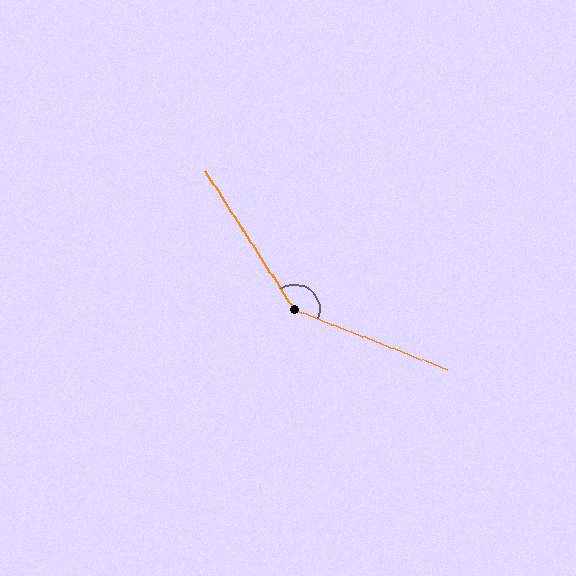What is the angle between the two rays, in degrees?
Approximately 144 degrees.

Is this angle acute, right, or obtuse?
It is obtuse.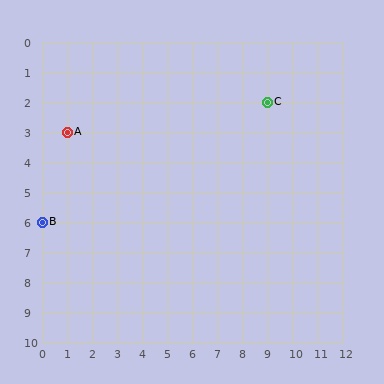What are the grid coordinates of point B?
Point B is at grid coordinates (0, 6).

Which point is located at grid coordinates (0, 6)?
Point B is at (0, 6).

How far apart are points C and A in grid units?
Points C and A are 8 columns and 1 row apart (about 8.1 grid units diagonally).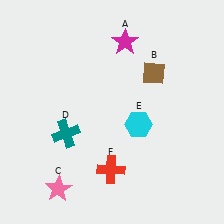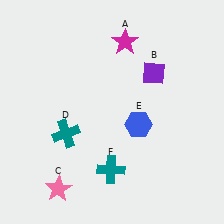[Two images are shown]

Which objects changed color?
B changed from brown to purple. E changed from cyan to blue. F changed from red to teal.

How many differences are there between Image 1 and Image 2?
There are 3 differences between the two images.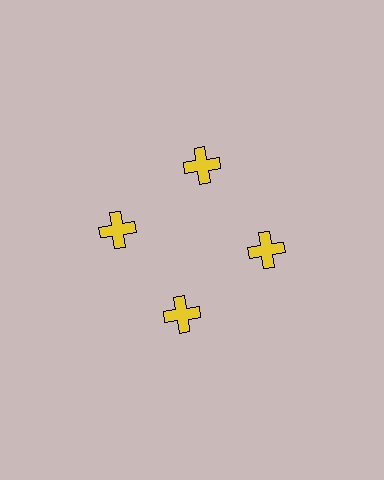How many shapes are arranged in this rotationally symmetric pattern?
There are 4 shapes, arranged in 4 groups of 1.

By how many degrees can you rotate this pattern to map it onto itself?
The pattern maps onto itself every 90 degrees of rotation.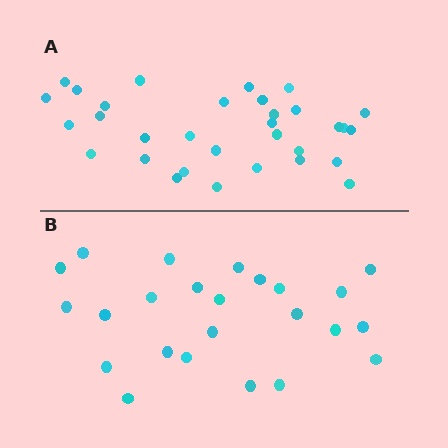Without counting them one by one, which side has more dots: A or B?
Region A (the top region) has more dots.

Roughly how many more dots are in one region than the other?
Region A has roughly 8 or so more dots than region B.